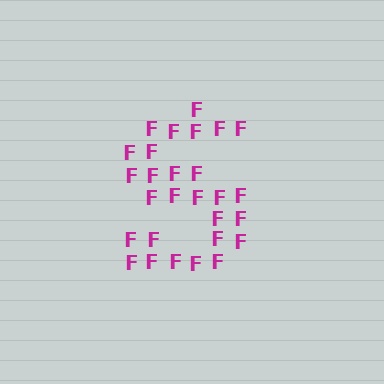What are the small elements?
The small elements are letter F's.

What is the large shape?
The large shape is the letter S.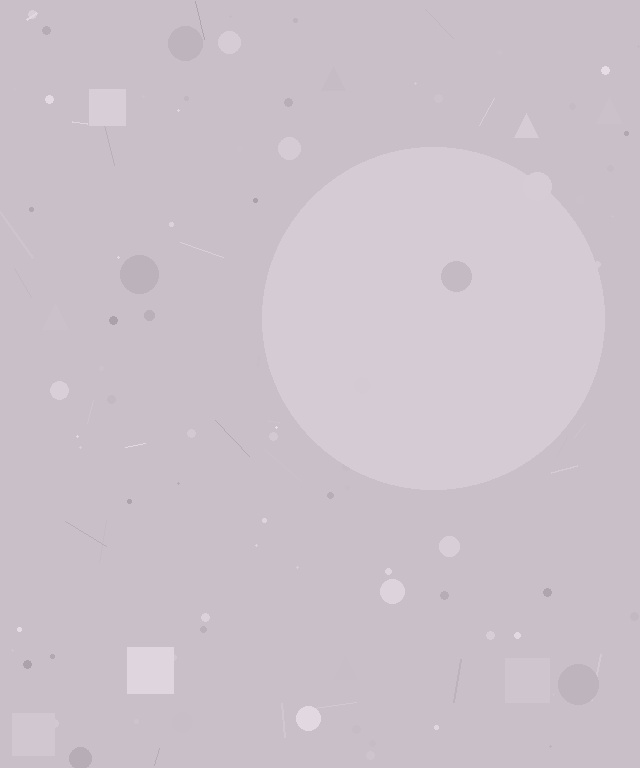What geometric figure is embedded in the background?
A circle is embedded in the background.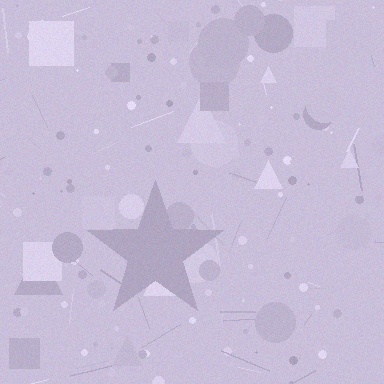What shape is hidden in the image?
A star is hidden in the image.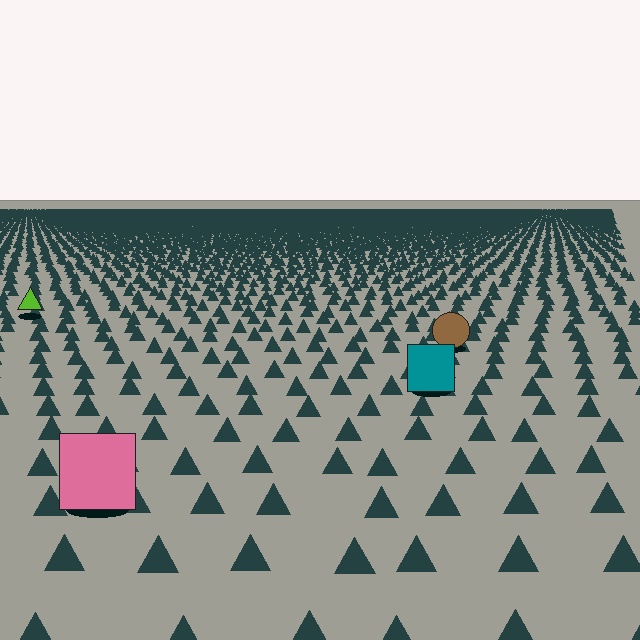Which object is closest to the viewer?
The pink square is closest. The texture marks near it are larger and more spread out.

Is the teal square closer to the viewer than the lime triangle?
Yes. The teal square is closer — you can tell from the texture gradient: the ground texture is coarser near it.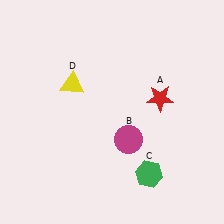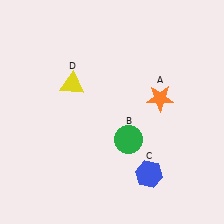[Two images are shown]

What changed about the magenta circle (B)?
In Image 1, B is magenta. In Image 2, it changed to green.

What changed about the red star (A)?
In Image 1, A is red. In Image 2, it changed to orange.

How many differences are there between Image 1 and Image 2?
There are 3 differences between the two images.